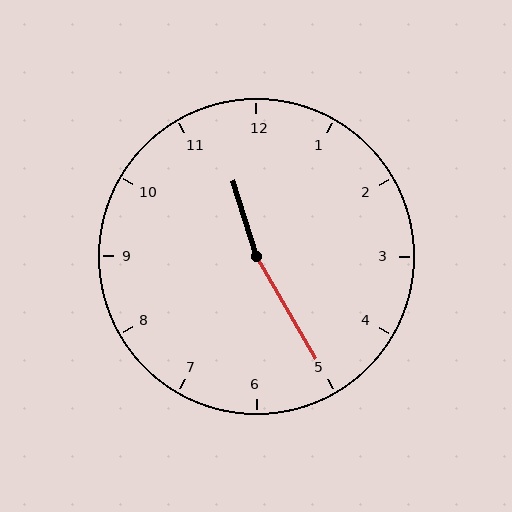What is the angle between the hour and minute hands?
Approximately 168 degrees.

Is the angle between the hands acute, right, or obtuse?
It is obtuse.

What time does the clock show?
11:25.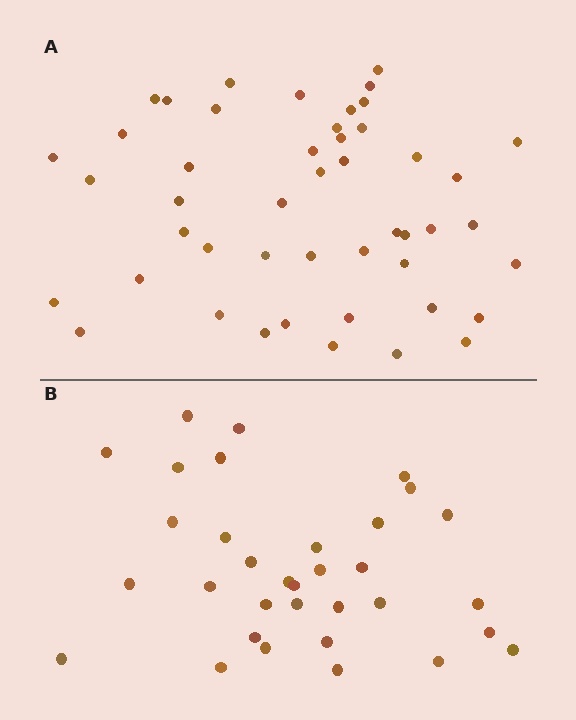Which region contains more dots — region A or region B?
Region A (the top region) has more dots.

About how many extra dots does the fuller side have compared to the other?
Region A has approximately 15 more dots than region B.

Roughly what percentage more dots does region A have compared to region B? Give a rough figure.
About 40% more.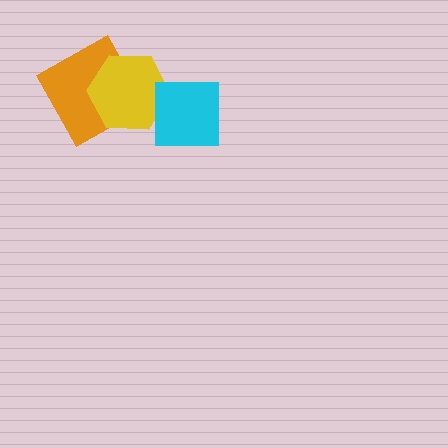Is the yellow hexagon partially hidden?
Yes, it is partially covered by another shape.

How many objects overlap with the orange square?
1 object overlaps with the orange square.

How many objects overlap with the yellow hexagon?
2 objects overlap with the yellow hexagon.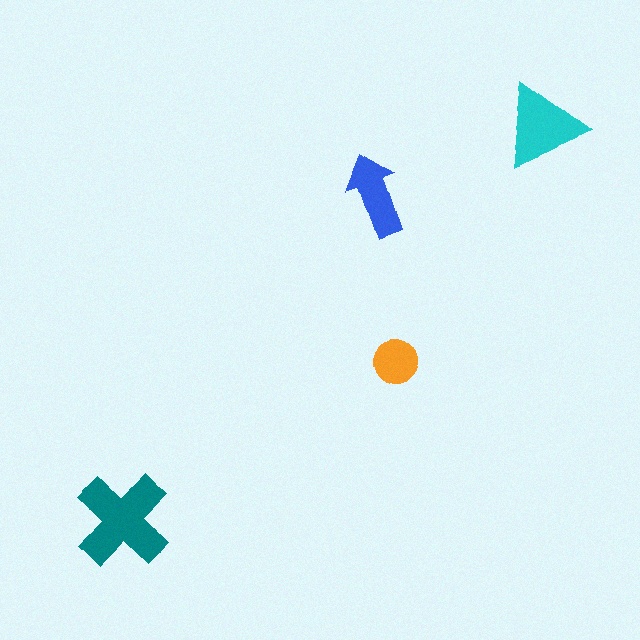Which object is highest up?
The cyan triangle is topmost.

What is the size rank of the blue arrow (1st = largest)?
3rd.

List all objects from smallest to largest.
The orange circle, the blue arrow, the cyan triangle, the teal cross.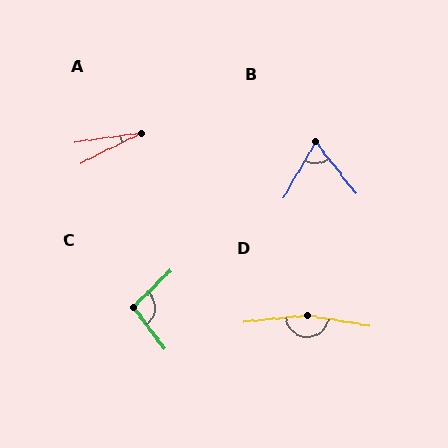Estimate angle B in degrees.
Approximately 68 degrees.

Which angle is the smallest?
A, at approximately 19 degrees.